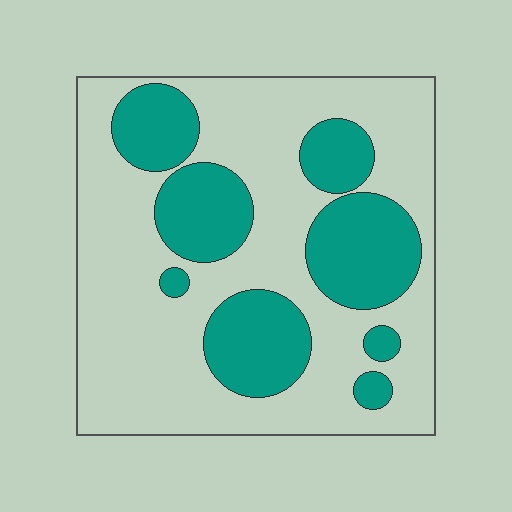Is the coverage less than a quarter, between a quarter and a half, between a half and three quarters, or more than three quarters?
Between a quarter and a half.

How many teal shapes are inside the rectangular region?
8.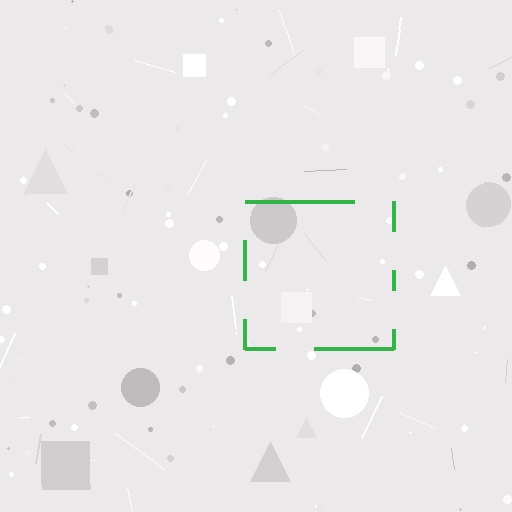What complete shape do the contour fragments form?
The contour fragments form a square.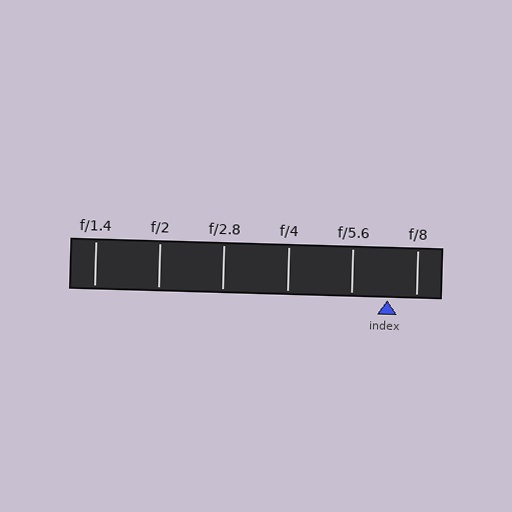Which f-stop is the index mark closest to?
The index mark is closest to f/8.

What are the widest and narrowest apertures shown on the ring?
The widest aperture shown is f/1.4 and the narrowest is f/8.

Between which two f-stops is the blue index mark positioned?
The index mark is between f/5.6 and f/8.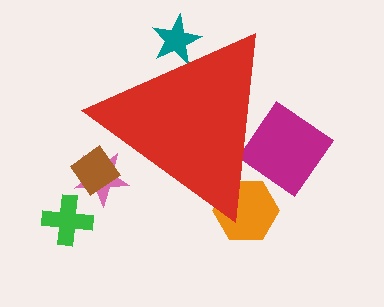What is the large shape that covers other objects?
A red triangle.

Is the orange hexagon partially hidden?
Yes, the orange hexagon is partially hidden behind the red triangle.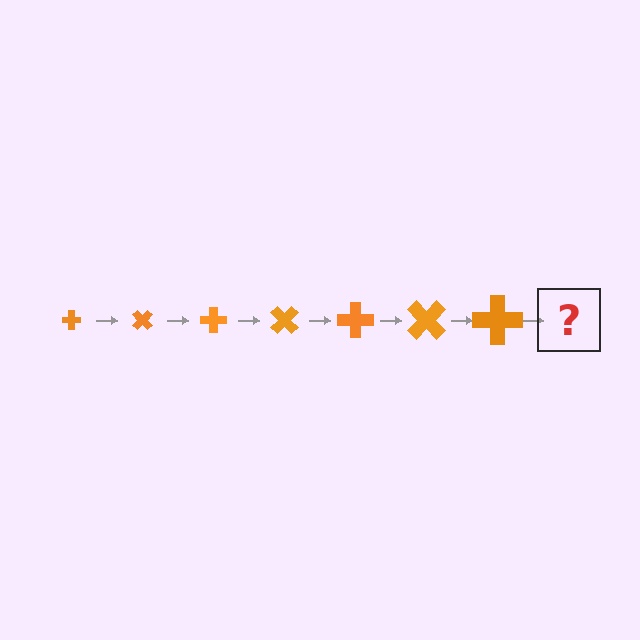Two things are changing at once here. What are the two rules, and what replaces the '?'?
The two rules are that the cross grows larger each step and it rotates 45 degrees each step. The '?' should be a cross, larger than the previous one and rotated 315 degrees from the start.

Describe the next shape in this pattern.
It should be a cross, larger than the previous one and rotated 315 degrees from the start.